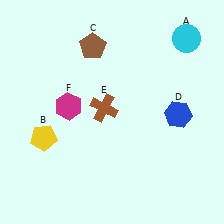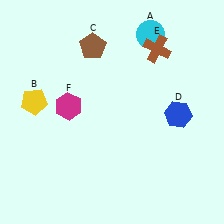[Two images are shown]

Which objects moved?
The objects that moved are: the cyan circle (A), the yellow pentagon (B), the brown cross (E).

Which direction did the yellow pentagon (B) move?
The yellow pentagon (B) moved up.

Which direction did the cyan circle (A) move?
The cyan circle (A) moved left.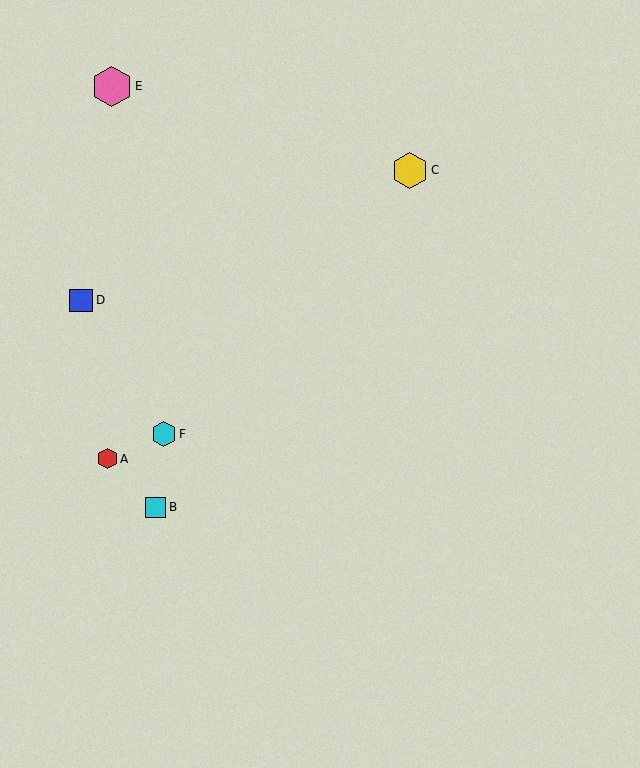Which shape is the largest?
The pink hexagon (labeled E) is the largest.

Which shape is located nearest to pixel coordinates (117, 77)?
The pink hexagon (labeled E) at (112, 86) is nearest to that location.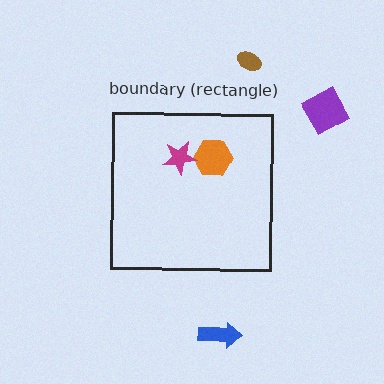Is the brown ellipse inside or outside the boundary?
Outside.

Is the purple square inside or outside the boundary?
Outside.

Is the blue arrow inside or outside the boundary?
Outside.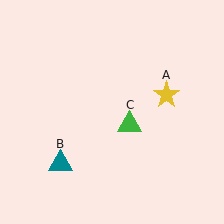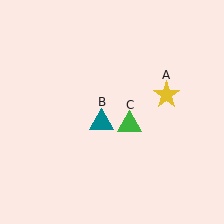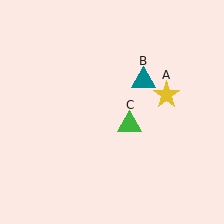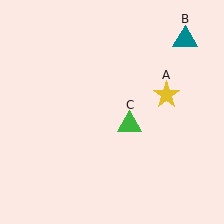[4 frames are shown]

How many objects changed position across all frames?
1 object changed position: teal triangle (object B).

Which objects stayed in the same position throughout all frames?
Yellow star (object A) and green triangle (object C) remained stationary.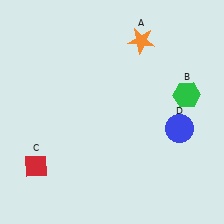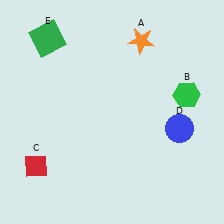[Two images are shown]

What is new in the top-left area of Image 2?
A green square (E) was added in the top-left area of Image 2.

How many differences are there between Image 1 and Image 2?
There is 1 difference between the two images.